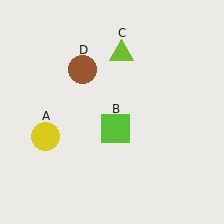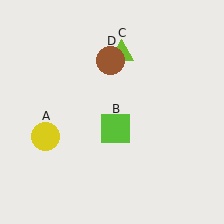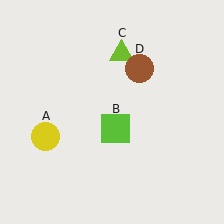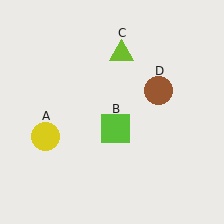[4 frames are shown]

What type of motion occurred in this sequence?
The brown circle (object D) rotated clockwise around the center of the scene.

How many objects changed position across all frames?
1 object changed position: brown circle (object D).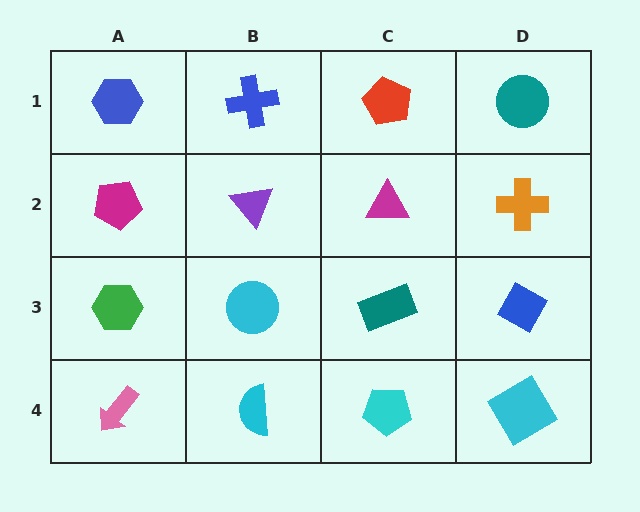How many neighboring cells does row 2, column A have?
3.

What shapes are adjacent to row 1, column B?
A purple triangle (row 2, column B), a blue hexagon (row 1, column A), a red pentagon (row 1, column C).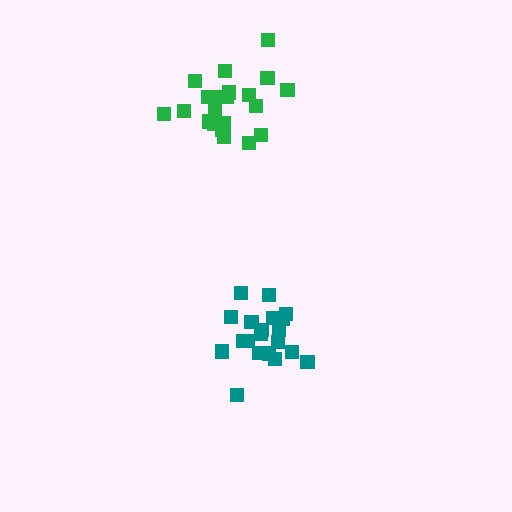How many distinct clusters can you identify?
There are 2 distinct clusters.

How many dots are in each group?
Group 1: 20 dots, Group 2: 21 dots (41 total).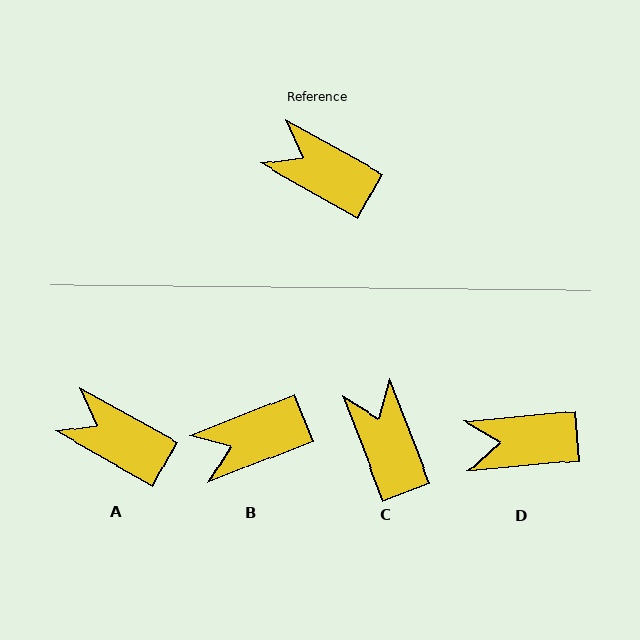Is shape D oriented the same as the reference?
No, it is off by about 34 degrees.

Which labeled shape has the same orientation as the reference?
A.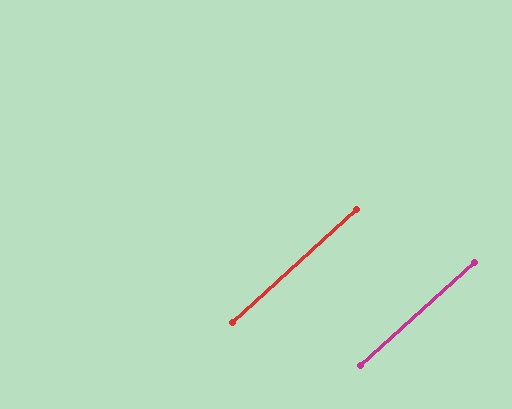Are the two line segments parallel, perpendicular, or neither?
Parallel — their directions differ by only 0.4°.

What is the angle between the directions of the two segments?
Approximately 0 degrees.